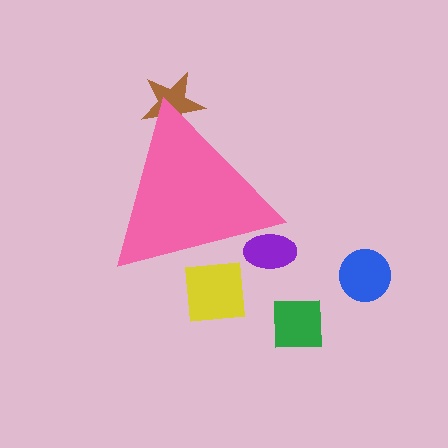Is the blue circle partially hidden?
No, the blue circle is fully visible.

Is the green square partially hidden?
No, the green square is fully visible.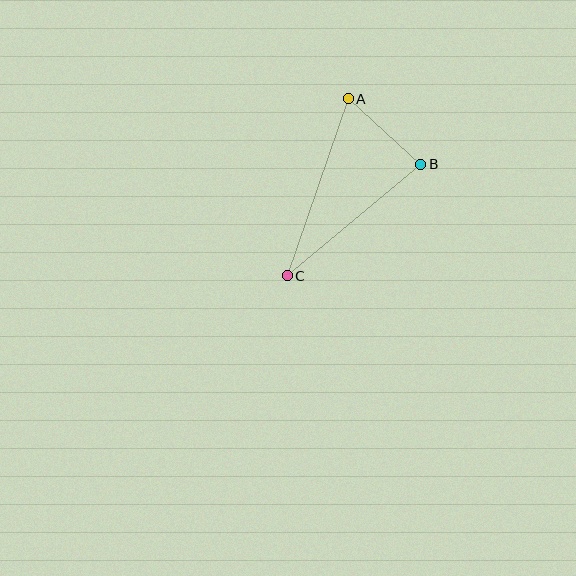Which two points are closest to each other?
Points A and B are closest to each other.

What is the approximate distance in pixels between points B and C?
The distance between B and C is approximately 174 pixels.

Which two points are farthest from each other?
Points A and C are farthest from each other.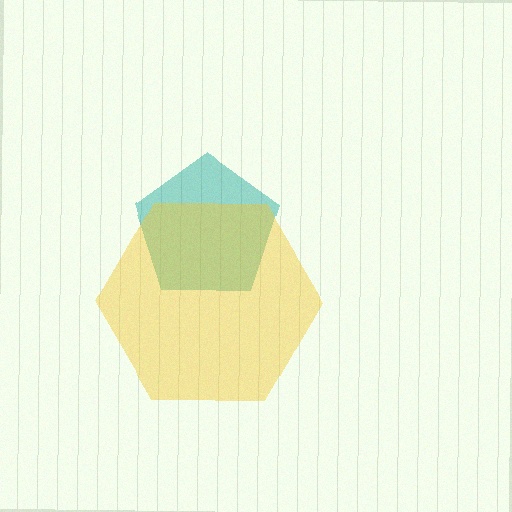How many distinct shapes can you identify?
There are 2 distinct shapes: a teal pentagon, a yellow hexagon.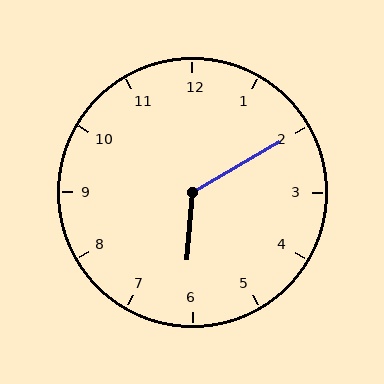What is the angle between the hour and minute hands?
Approximately 125 degrees.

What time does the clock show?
6:10.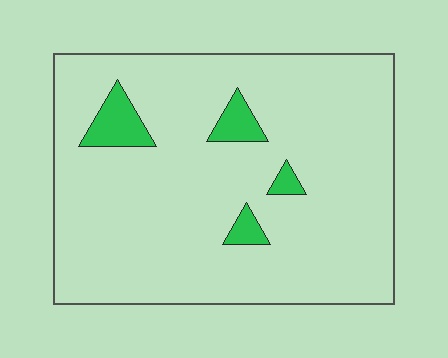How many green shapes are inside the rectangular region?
4.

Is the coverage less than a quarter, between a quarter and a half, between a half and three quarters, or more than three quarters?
Less than a quarter.